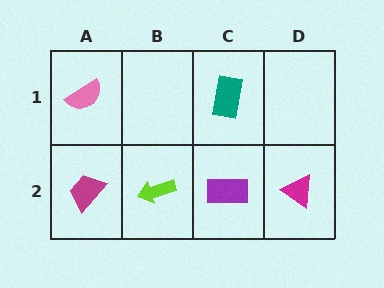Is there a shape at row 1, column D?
No, that cell is empty.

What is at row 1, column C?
A teal rectangle.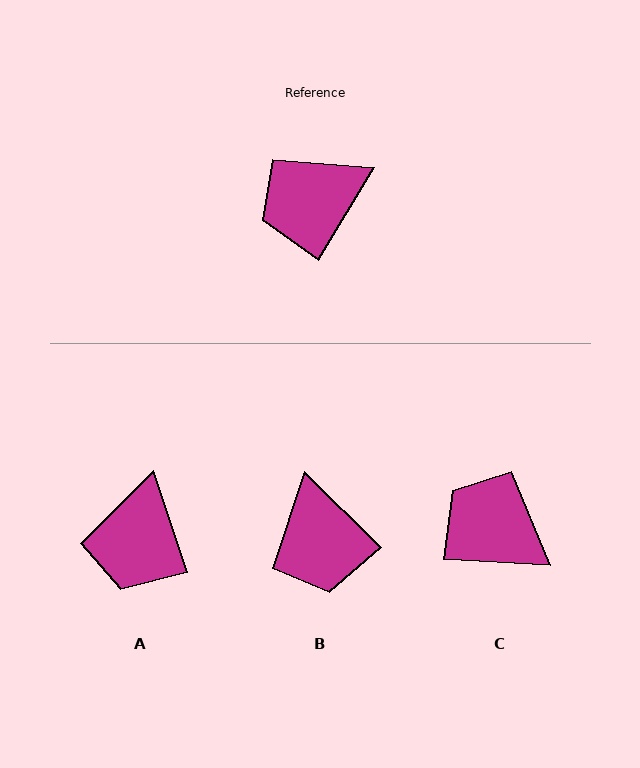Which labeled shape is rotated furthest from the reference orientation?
B, about 76 degrees away.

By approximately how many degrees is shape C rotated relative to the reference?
Approximately 63 degrees clockwise.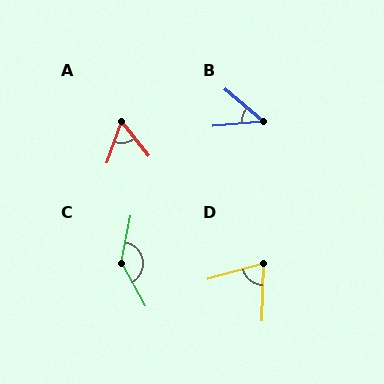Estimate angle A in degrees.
Approximately 58 degrees.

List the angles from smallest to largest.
B (45°), A (58°), D (73°), C (139°).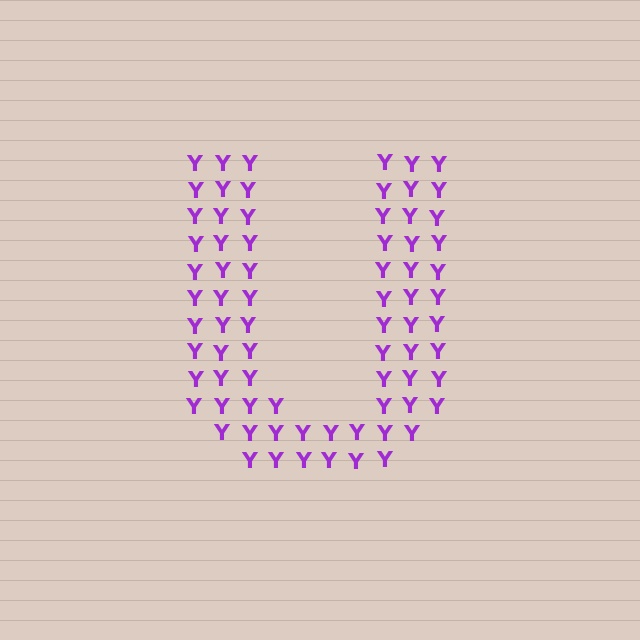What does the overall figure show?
The overall figure shows the letter U.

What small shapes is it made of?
It is made of small letter Y's.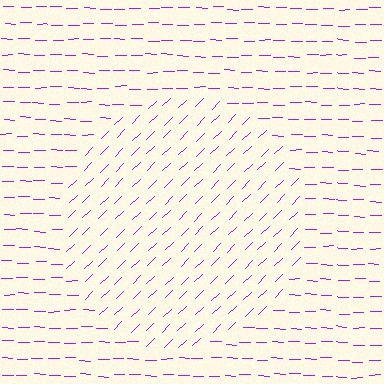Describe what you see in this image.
The image is filled with small purple line segments. A circle region in the image has lines oriented differently from the surrounding lines, creating a visible texture boundary.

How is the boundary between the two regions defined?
The boundary is defined purely by a change in line orientation (approximately 45 degrees difference). All lines are the same color and thickness.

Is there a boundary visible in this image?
Yes, there is a texture boundary formed by a change in line orientation.